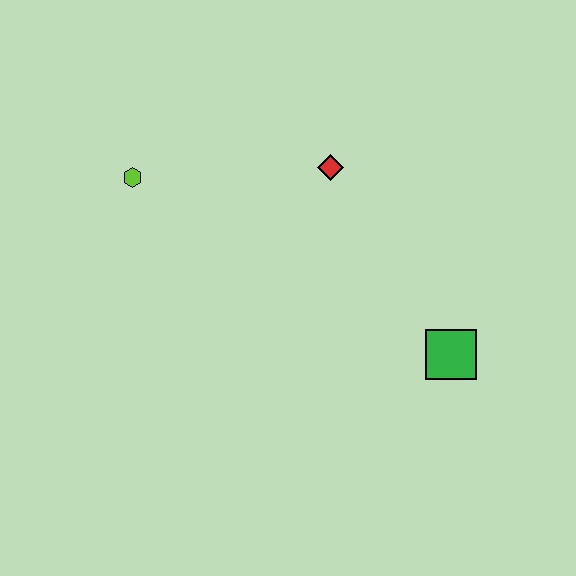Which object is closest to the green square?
The red diamond is closest to the green square.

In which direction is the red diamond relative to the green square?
The red diamond is above the green square.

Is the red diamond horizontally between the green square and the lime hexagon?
Yes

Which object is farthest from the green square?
The lime hexagon is farthest from the green square.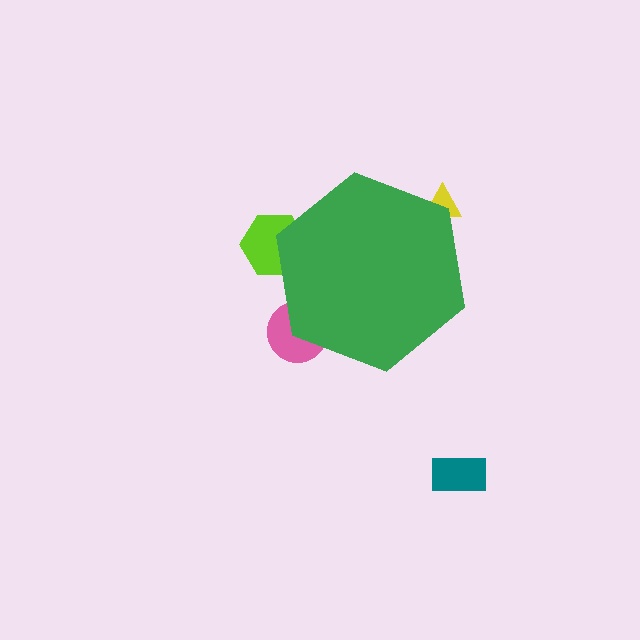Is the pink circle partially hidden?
Yes, the pink circle is partially hidden behind the green hexagon.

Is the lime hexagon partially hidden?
Yes, the lime hexagon is partially hidden behind the green hexagon.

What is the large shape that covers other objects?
A green hexagon.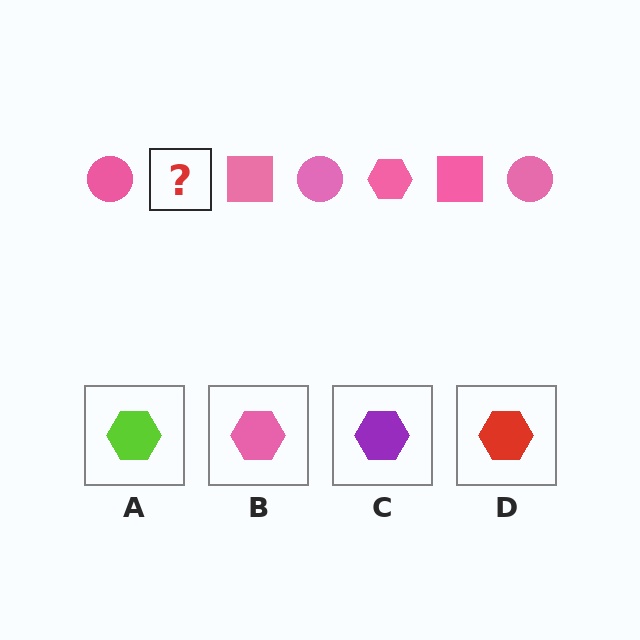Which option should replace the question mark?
Option B.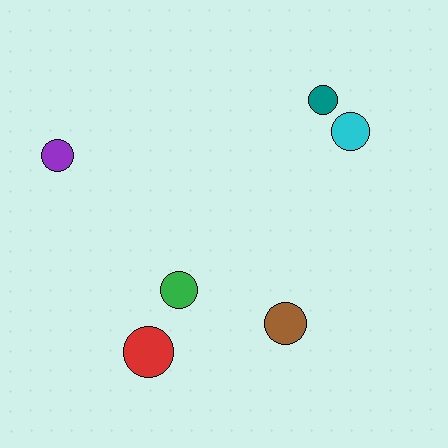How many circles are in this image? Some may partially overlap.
There are 6 circles.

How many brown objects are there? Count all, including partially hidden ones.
There is 1 brown object.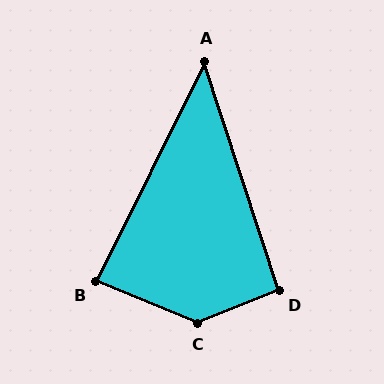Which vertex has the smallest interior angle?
A, at approximately 44 degrees.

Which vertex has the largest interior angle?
C, at approximately 136 degrees.